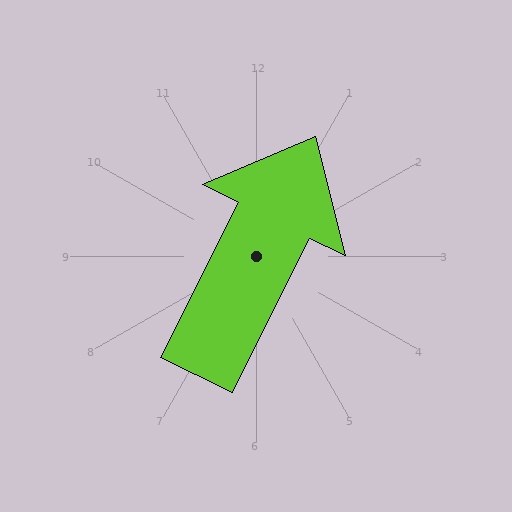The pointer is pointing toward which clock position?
Roughly 1 o'clock.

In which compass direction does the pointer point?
Northeast.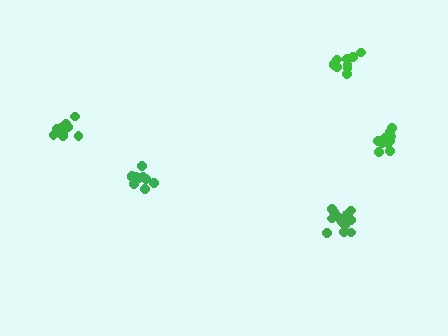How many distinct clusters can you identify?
There are 5 distinct clusters.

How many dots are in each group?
Group 1: 12 dots, Group 2: 12 dots, Group 3: 12 dots, Group 4: 13 dots, Group 5: 10 dots (59 total).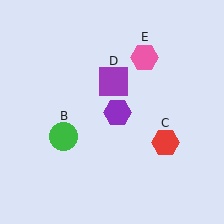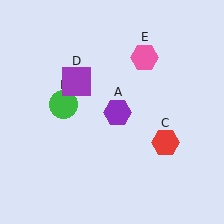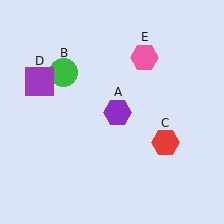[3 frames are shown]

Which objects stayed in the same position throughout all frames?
Purple hexagon (object A) and red hexagon (object C) and pink hexagon (object E) remained stationary.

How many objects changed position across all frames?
2 objects changed position: green circle (object B), purple square (object D).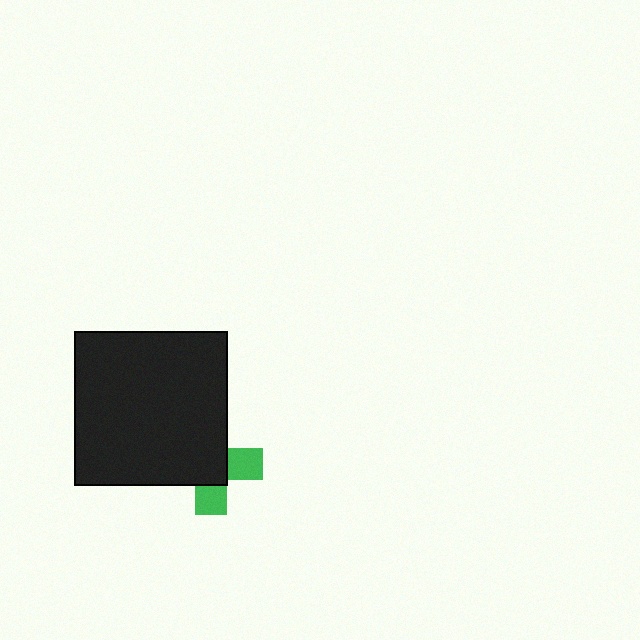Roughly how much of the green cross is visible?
A small part of it is visible (roughly 38%).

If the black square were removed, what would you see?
You would see the complete green cross.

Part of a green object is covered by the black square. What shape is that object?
It is a cross.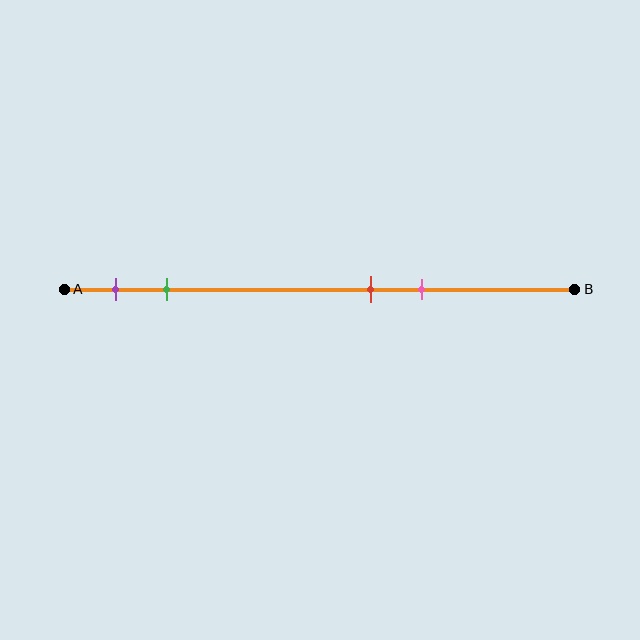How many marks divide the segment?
There are 4 marks dividing the segment.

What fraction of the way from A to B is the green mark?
The green mark is approximately 20% (0.2) of the way from A to B.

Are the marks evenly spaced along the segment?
No, the marks are not evenly spaced.